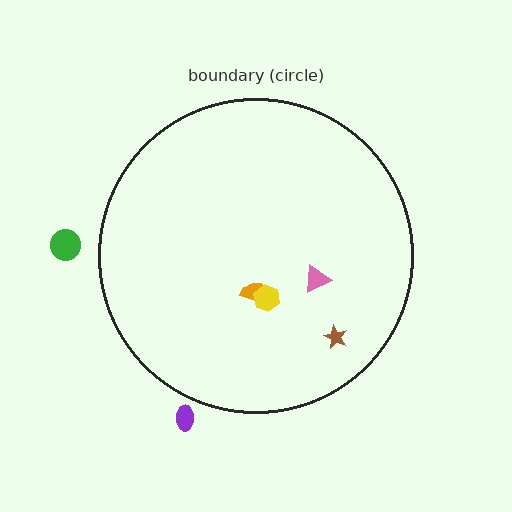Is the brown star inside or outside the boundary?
Inside.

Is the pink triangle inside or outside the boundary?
Inside.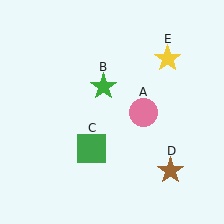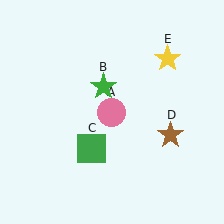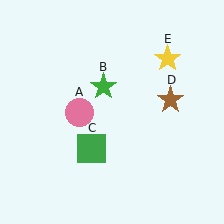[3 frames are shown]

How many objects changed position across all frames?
2 objects changed position: pink circle (object A), brown star (object D).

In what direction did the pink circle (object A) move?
The pink circle (object A) moved left.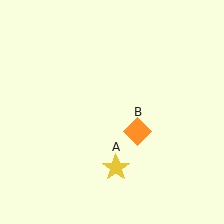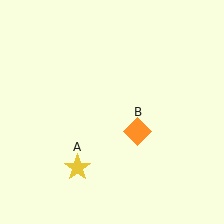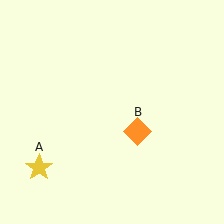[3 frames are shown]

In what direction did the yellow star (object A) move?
The yellow star (object A) moved left.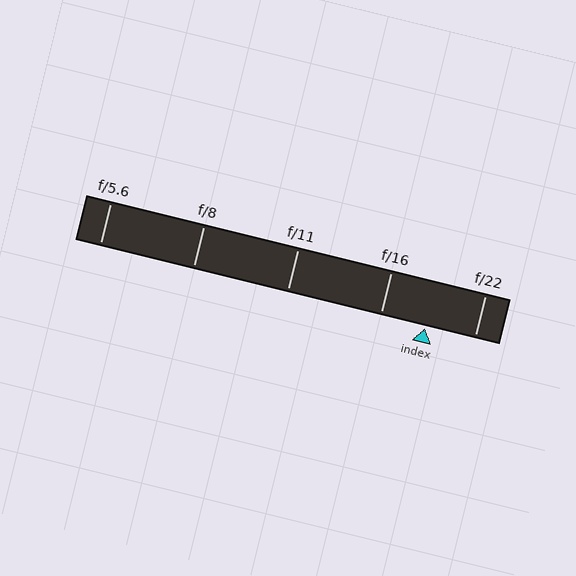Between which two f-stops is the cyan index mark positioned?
The index mark is between f/16 and f/22.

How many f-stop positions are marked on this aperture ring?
There are 5 f-stop positions marked.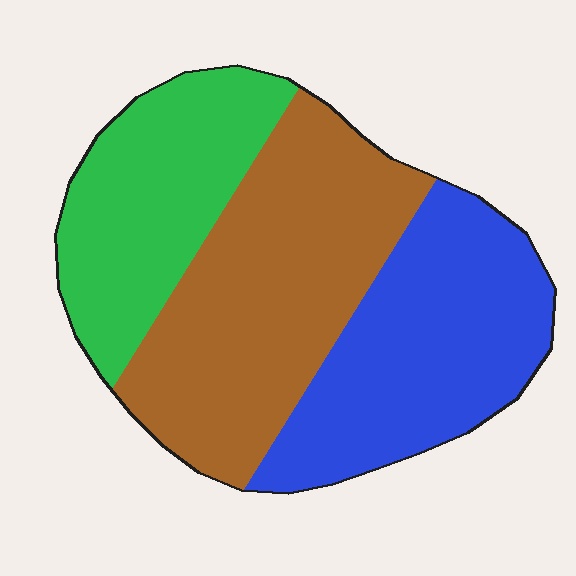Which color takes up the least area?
Green, at roughly 25%.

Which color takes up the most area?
Brown, at roughly 40%.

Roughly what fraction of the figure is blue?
Blue covers 33% of the figure.